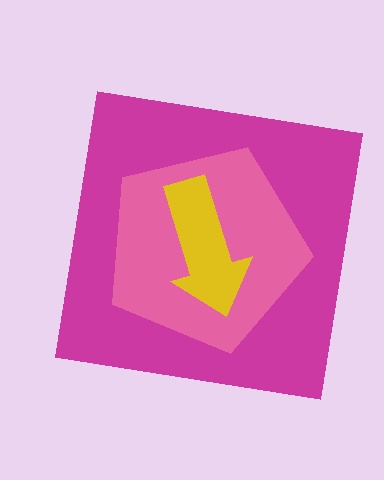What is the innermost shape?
The yellow arrow.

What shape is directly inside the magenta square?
The pink pentagon.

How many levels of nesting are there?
3.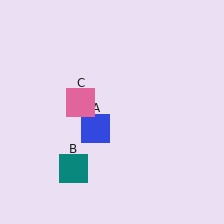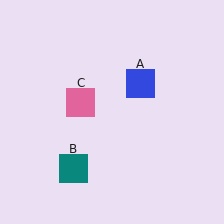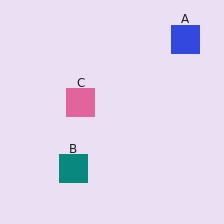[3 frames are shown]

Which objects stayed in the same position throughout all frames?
Teal square (object B) and pink square (object C) remained stationary.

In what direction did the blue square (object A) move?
The blue square (object A) moved up and to the right.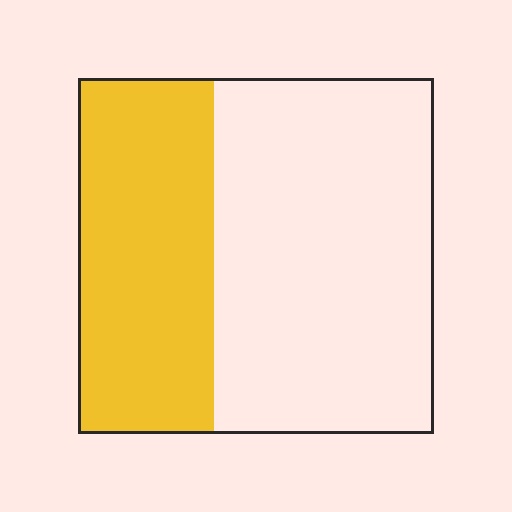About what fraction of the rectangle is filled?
About three eighths (3/8).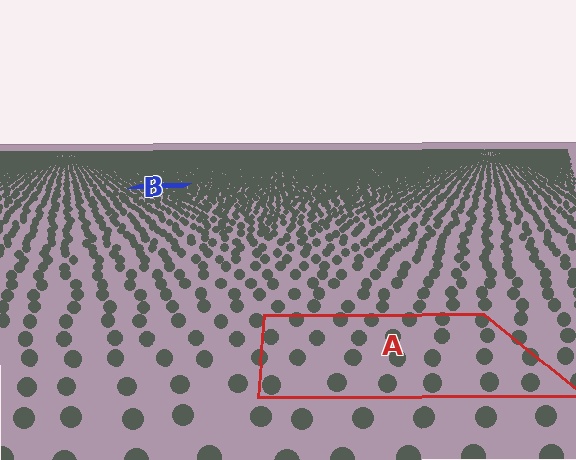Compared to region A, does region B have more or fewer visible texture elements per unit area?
Region B has more texture elements per unit area — they are packed more densely because it is farther away.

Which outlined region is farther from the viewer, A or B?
Region B is farther from the viewer — the texture elements inside it appear smaller and more densely packed.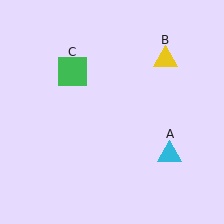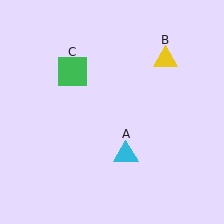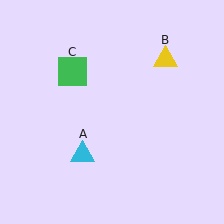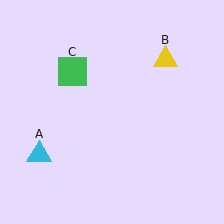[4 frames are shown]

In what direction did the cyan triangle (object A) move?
The cyan triangle (object A) moved left.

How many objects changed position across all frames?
1 object changed position: cyan triangle (object A).